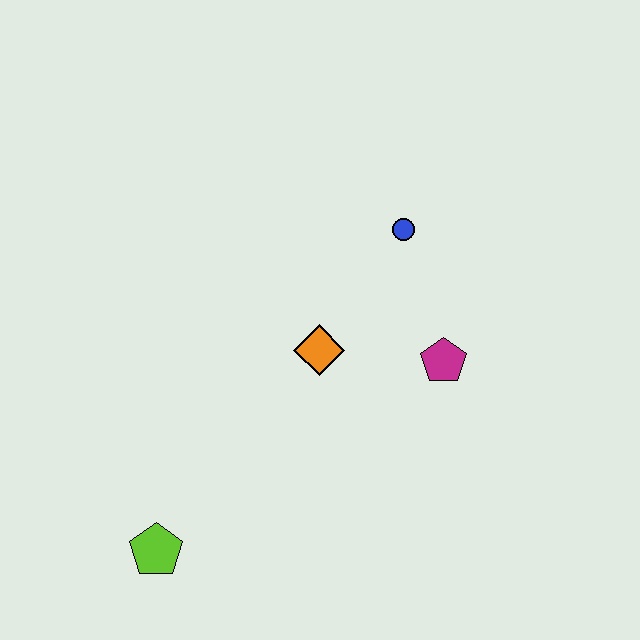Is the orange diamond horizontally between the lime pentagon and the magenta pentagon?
Yes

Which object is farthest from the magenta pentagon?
The lime pentagon is farthest from the magenta pentagon.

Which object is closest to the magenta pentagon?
The orange diamond is closest to the magenta pentagon.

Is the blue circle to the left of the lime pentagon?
No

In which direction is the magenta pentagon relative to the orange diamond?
The magenta pentagon is to the right of the orange diamond.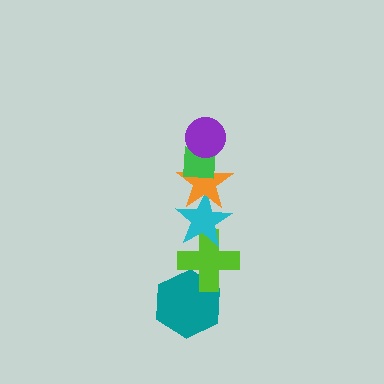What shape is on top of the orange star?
The green square is on top of the orange star.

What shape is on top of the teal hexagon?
The lime cross is on top of the teal hexagon.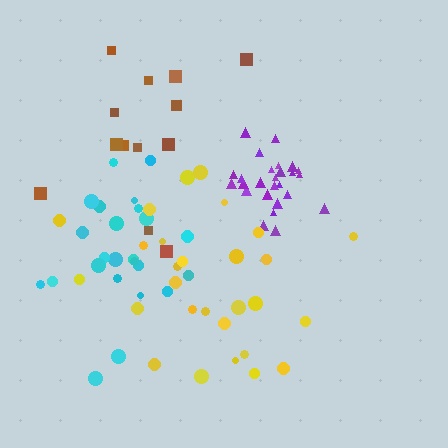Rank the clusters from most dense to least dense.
purple, cyan, yellow, brown.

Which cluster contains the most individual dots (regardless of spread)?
Yellow (28).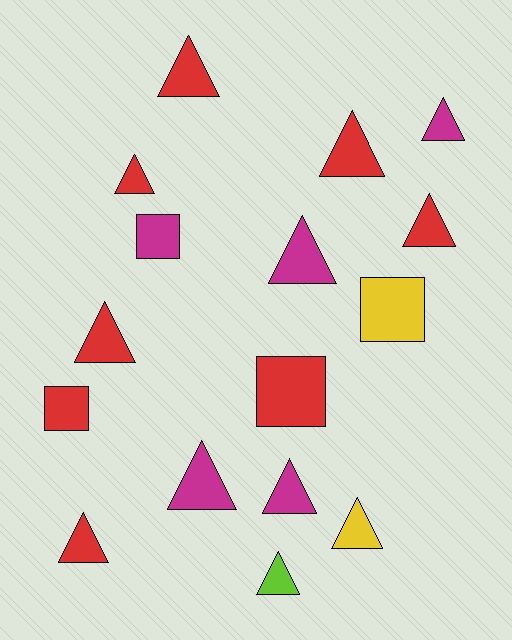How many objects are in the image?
There are 16 objects.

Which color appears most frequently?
Red, with 8 objects.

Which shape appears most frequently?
Triangle, with 12 objects.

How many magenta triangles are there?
There are 4 magenta triangles.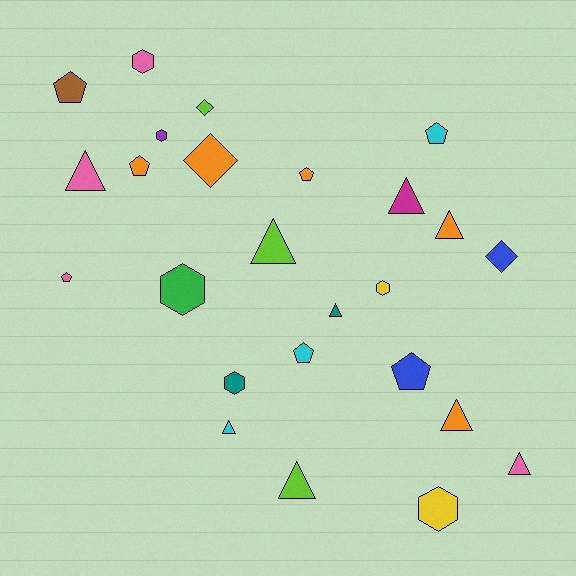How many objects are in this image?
There are 25 objects.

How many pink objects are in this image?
There are 4 pink objects.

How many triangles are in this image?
There are 9 triangles.